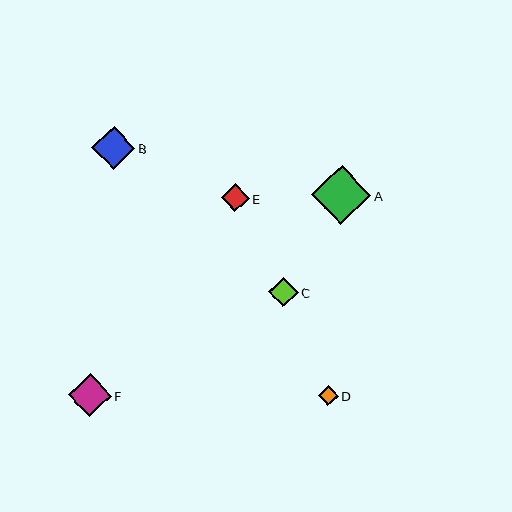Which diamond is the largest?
Diamond A is the largest with a size of approximately 60 pixels.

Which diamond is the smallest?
Diamond D is the smallest with a size of approximately 20 pixels.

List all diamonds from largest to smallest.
From largest to smallest: A, B, F, C, E, D.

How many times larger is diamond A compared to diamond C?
Diamond A is approximately 2.0 times the size of diamond C.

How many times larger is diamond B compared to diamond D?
Diamond B is approximately 2.1 times the size of diamond D.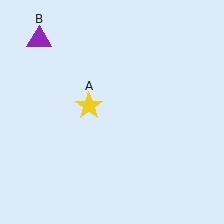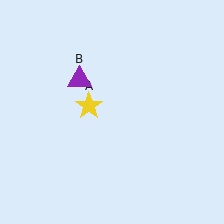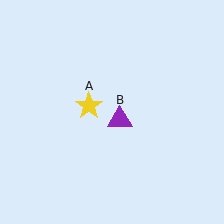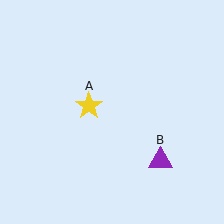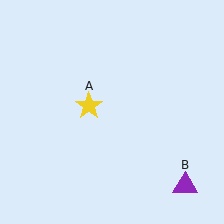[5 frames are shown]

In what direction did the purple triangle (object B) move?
The purple triangle (object B) moved down and to the right.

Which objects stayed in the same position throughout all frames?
Yellow star (object A) remained stationary.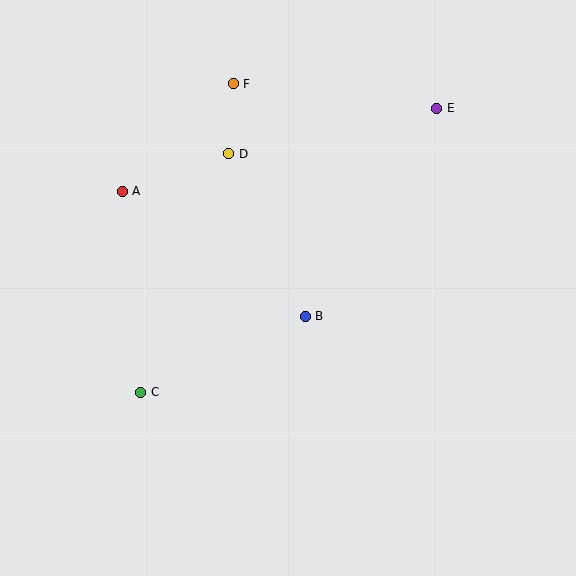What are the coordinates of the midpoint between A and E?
The midpoint between A and E is at (279, 150).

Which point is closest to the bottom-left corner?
Point C is closest to the bottom-left corner.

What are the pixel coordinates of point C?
Point C is at (141, 392).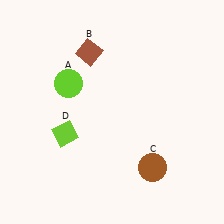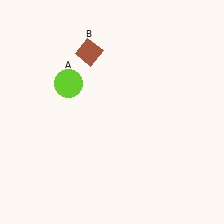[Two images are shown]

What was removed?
The brown circle (C), the lime diamond (D) were removed in Image 2.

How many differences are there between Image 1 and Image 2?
There are 2 differences between the two images.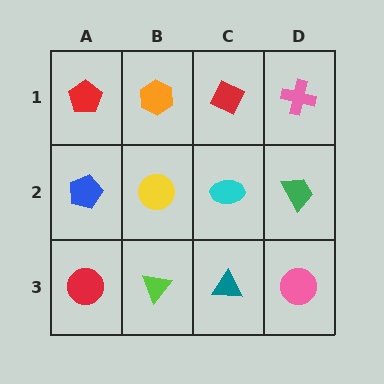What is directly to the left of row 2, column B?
A blue pentagon.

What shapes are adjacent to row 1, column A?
A blue pentagon (row 2, column A), an orange hexagon (row 1, column B).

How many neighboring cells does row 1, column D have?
2.